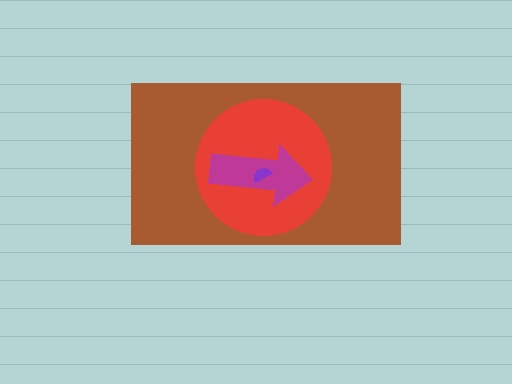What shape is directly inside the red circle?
The magenta arrow.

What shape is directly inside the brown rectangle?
The red circle.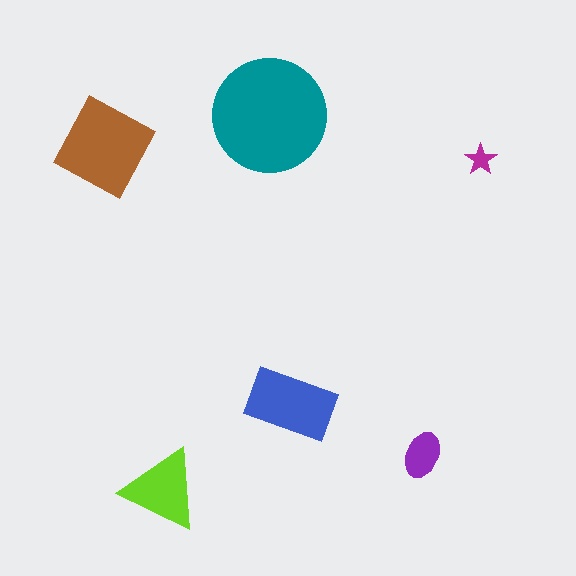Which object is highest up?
The teal circle is topmost.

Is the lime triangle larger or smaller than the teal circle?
Smaller.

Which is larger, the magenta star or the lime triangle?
The lime triangle.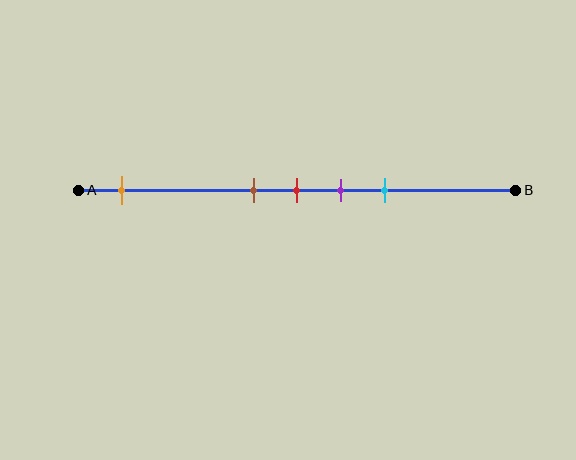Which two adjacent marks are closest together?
The brown and red marks are the closest adjacent pair.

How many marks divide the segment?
There are 5 marks dividing the segment.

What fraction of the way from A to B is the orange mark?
The orange mark is approximately 10% (0.1) of the way from A to B.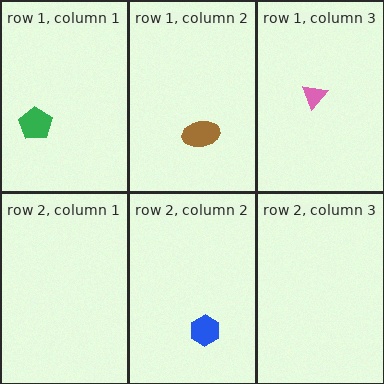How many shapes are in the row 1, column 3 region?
1.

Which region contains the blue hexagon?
The row 2, column 2 region.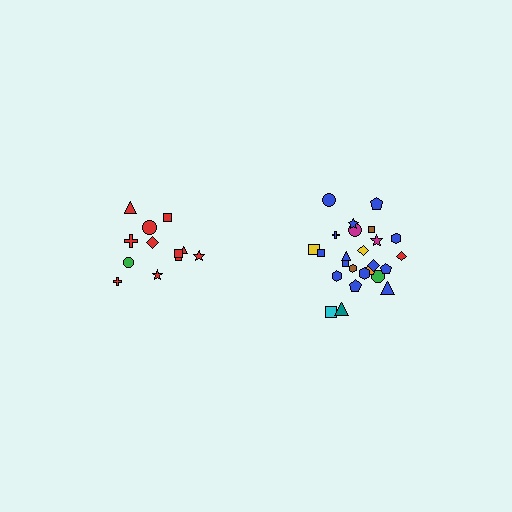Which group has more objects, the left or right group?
The right group.